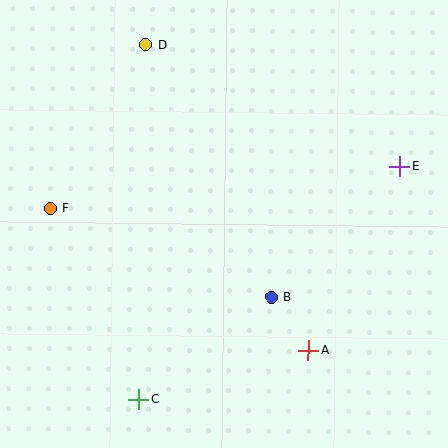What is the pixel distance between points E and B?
The distance between E and B is 183 pixels.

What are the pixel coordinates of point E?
Point E is at (399, 166).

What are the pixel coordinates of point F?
Point F is at (50, 208).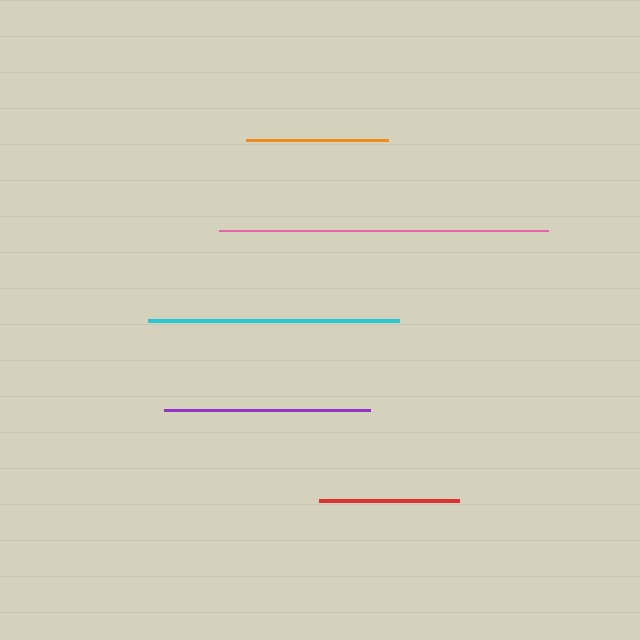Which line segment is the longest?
The pink line is the longest at approximately 330 pixels.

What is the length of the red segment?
The red segment is approximately 140 pixels long.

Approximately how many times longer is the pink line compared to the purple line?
The pink line is approximately 1.6 times the length of the purple line.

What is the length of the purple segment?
The purple segment is approximately 206 pixels long.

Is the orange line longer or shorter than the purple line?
The purple line is longer than the orange line.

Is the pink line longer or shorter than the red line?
The pink line is longer than the red line.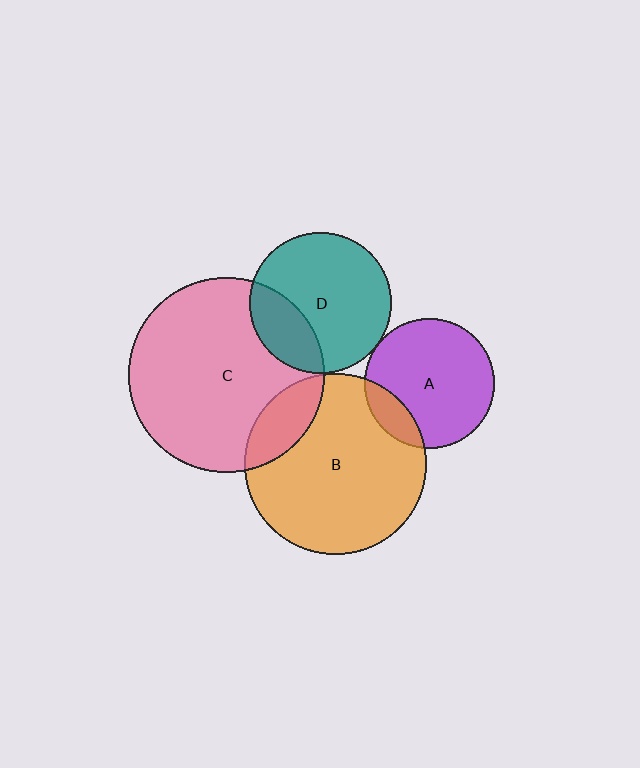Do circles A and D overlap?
Yes.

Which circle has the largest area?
Circle C (pink).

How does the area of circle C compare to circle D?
Approximately 1.9 times.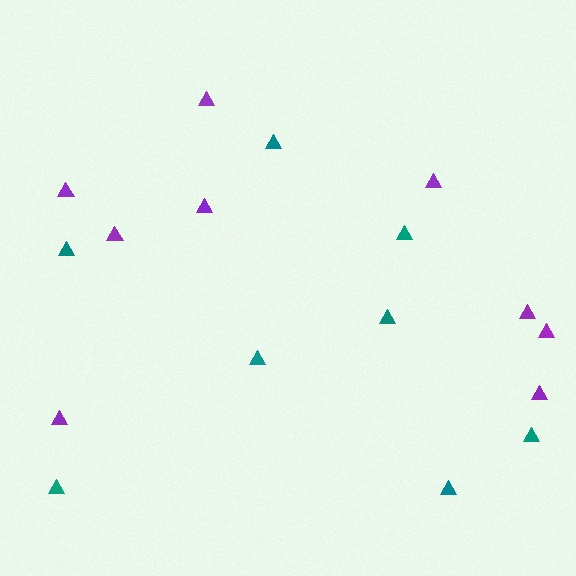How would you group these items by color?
There are 2 groups: one group of purple triangles (9) and one group of teal triangles (8).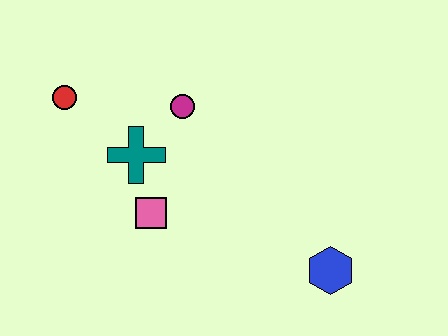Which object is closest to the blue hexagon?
The pink square is closest to the blue hexagon.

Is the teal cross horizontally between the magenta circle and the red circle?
Yes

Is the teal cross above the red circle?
No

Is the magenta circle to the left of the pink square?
No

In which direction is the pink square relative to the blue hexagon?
The pink square is to the left of the blue hexagon.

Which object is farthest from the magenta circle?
The blue hexagon is farthest from the magenta circle.